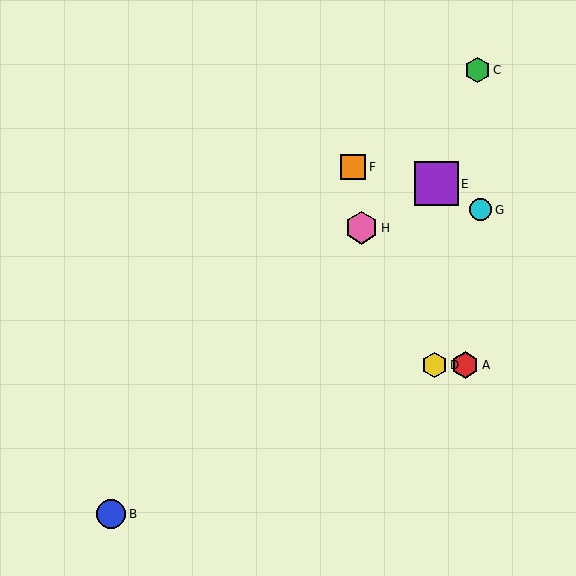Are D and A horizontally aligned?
Yes, both are at y≈365.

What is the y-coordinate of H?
Object H is at y≈228.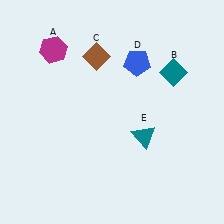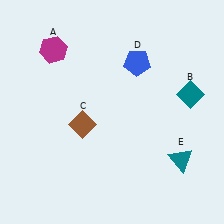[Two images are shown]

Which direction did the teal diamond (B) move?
The teal diamond (B) moved down.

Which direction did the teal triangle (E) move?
The teal triangle (E) moved right.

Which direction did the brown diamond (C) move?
The brown diamond (C) moved down.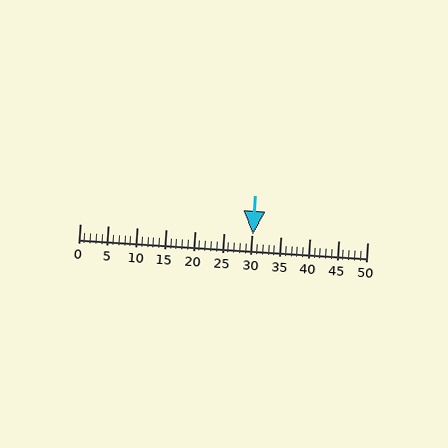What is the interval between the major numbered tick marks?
The major tick marks are spaced 5 units apart.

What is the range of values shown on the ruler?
The ruler shows values from 0 to 50.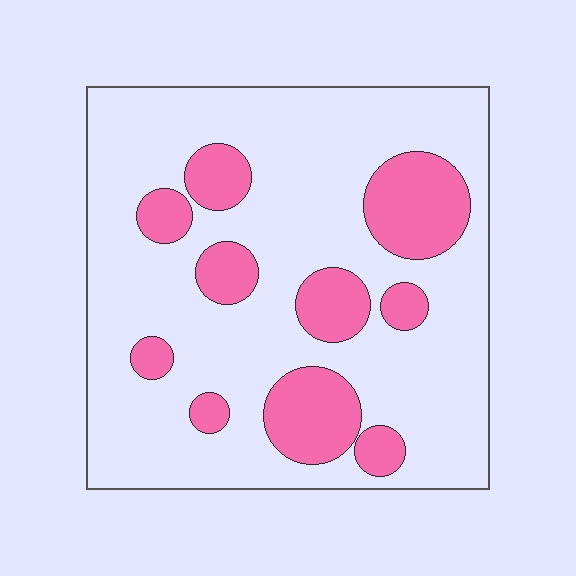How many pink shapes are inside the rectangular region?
10.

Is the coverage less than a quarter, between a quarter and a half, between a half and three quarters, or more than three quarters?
Less than a quarter.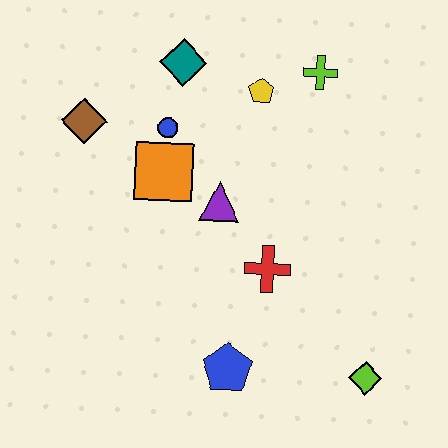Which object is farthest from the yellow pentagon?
The lime diamond is farthest from the yellow pentagon.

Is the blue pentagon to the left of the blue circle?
No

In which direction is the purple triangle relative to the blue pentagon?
The purple triangle is above the blue pentagon.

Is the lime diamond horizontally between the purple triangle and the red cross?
No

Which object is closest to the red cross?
The purple triangle is closest to the red cross.